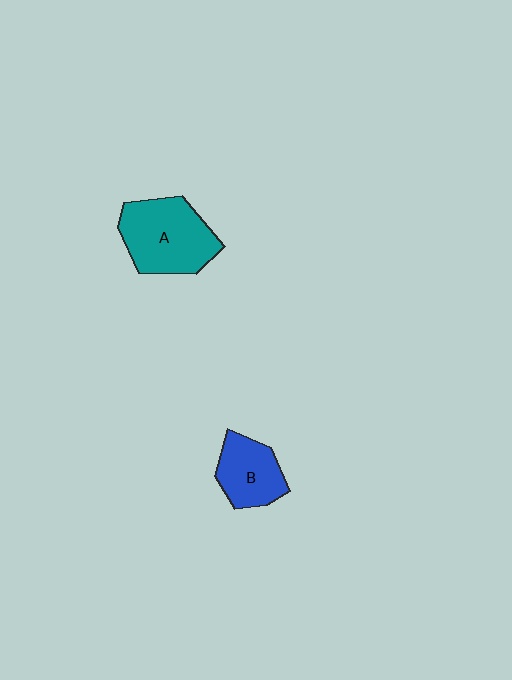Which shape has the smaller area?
Shape B (blue).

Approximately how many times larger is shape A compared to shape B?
Approximately 1.5 times.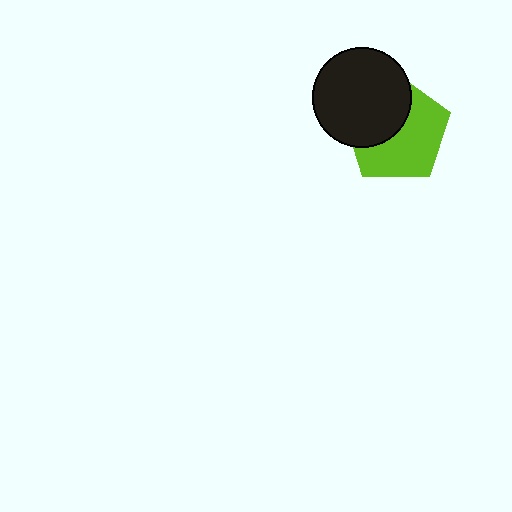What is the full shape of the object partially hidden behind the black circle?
The partially hidden object is a lime pentagon.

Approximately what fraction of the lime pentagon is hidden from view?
Roughly 42% of the lime pentagon is hidden behind the black circle.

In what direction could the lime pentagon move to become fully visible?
The lime pentagon could move toward the lower-right. That would shift it out from behind the black circle entirely.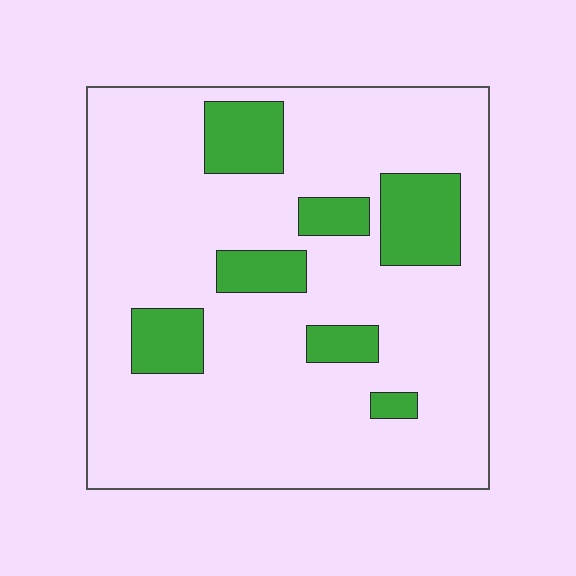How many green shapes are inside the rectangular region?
7.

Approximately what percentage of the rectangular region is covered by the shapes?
Approximately 20%.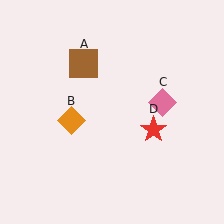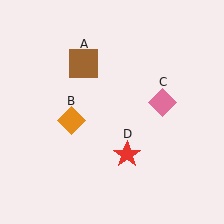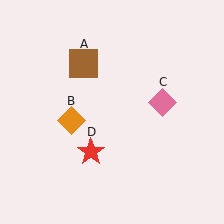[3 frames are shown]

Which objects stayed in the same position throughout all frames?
Brown square (object A) and orange diamond (object B) and pink diamond (object C) remained stationary.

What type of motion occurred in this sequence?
The red star (object D) rotated clockwise around the center of the scene.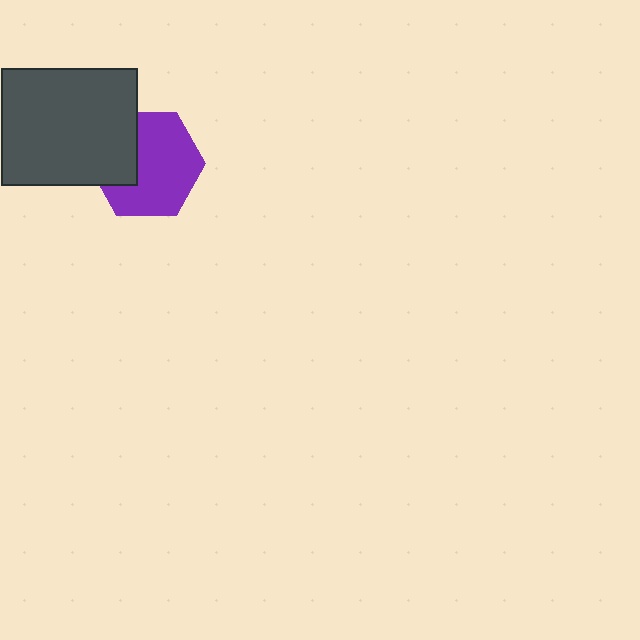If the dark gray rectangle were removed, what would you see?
You would see the complete purple hexagon.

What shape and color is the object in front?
The object in front is a dark gray rectangle.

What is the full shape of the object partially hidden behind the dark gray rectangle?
The partially hidden object is a purple hexagon.